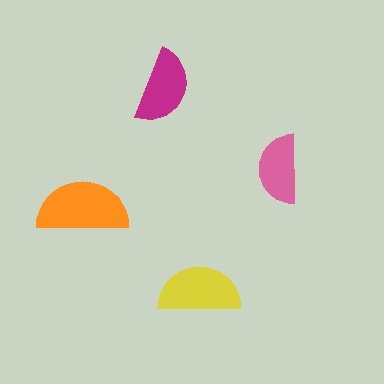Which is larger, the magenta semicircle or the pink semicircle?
The magenta one.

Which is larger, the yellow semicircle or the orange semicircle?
The orange one.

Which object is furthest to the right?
The pink semicircle is rightmost.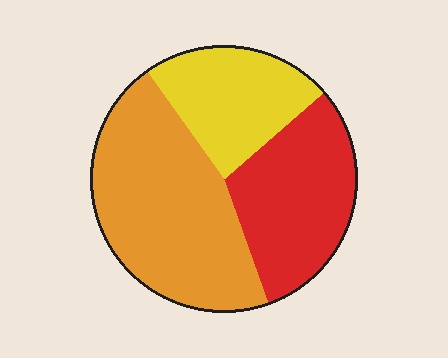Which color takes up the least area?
Yellow, at roughly 25%.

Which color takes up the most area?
Orange, at roughly 45%.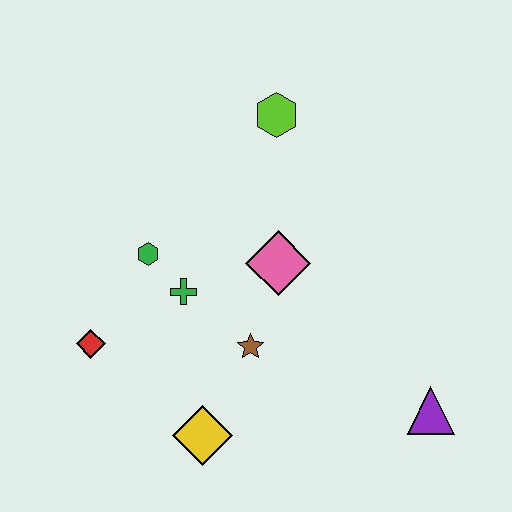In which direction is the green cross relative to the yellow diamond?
The green cross is above the yellow diamond.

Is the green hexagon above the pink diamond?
Yes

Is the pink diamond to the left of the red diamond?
No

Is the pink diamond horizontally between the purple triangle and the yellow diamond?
Yes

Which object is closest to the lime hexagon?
The pink diamond is closest to the lime hexagon.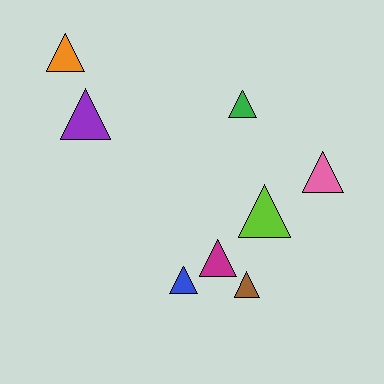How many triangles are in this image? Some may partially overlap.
There are 8 triangles.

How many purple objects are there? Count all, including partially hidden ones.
There is 1 purple object.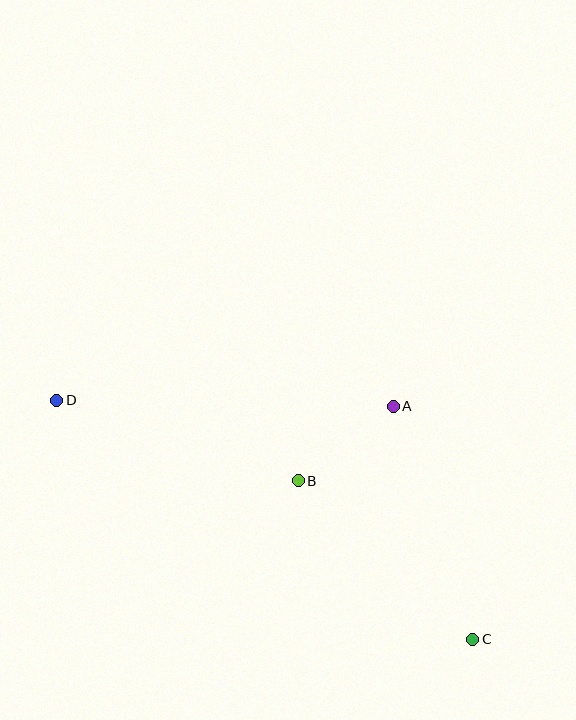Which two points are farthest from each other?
Points C and D are farthest from each other.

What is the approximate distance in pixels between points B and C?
The distance between B and C is approximately 236 pixels.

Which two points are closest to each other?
Points A and B are closest to each other.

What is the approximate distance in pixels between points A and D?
The distance between A and D is approximately 337 pixels.